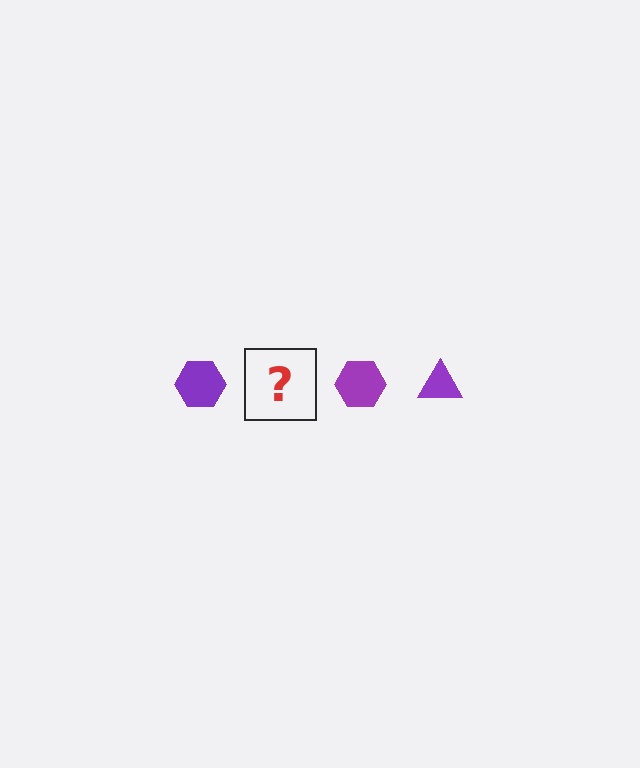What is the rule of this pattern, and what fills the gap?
The rule is that the pattern cycles through hexagon, triangle shapes in purple. The gap should be filled with a purple triangle.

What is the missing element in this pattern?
The missing element is a purple triangle.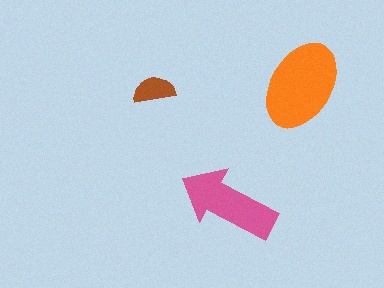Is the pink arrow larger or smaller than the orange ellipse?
Smaller.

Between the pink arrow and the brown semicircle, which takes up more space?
The pink arrow.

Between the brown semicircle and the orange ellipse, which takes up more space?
The orange ellipse.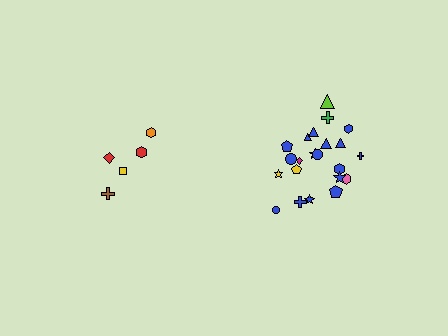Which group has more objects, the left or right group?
The right group.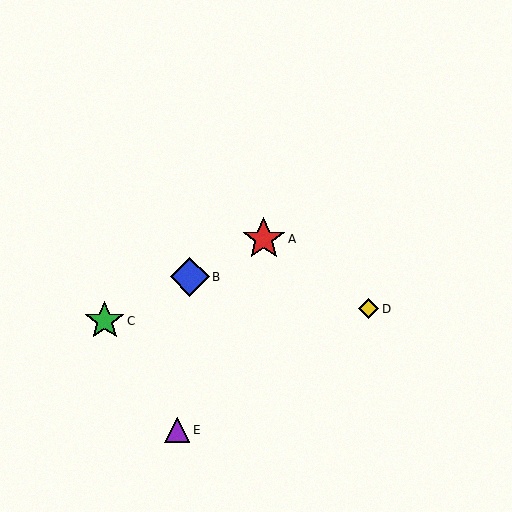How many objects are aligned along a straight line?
3 objects (A, B, C) are aligned along a straight line.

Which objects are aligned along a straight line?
Objects A, B, C are aligned along a straight line.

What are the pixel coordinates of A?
Object A is at (264, 239).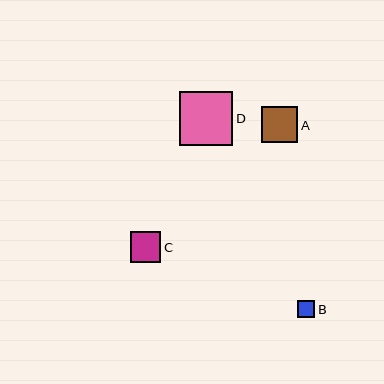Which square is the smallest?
Square B is the smallest with a size of approximately 17 pixels.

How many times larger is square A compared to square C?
Square A is approximately 1.2 times the size of square C.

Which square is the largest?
Square D is the largest with a size of approximately 53 pixels.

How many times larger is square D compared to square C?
Square D is approximately 1.8 times the size of square C.